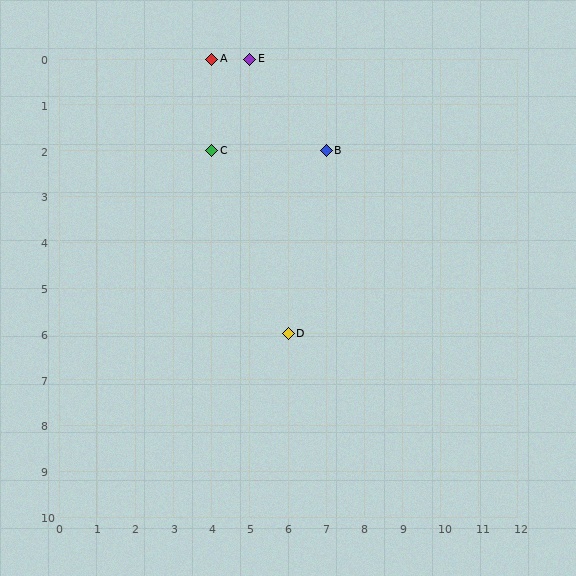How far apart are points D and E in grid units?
Points D and E are 1 column and 6 rows apart (about 6.1 grid units diagonally).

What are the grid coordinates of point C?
Point C is at grid coordinates (4, 2).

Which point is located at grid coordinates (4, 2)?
Point C is at (4, 2).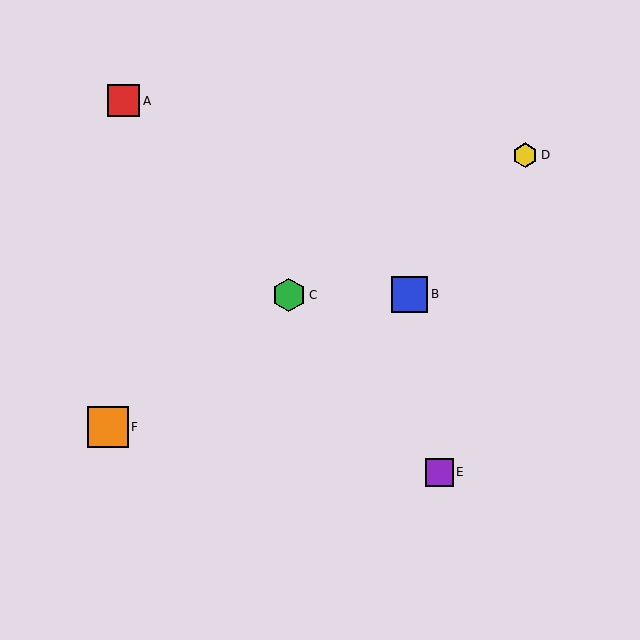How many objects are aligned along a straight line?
3 objects (A, C, E) are aligned along a straight line.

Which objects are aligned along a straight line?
Objects A, C, E are aligned along a straight line.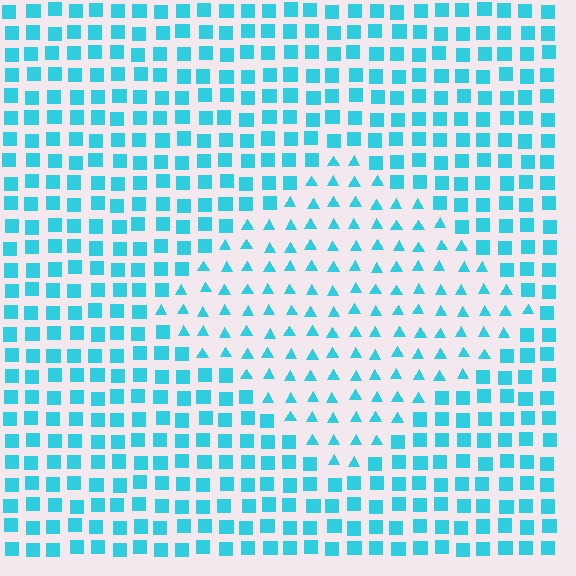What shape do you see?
I see a diamond.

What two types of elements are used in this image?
The image uses triangles inside the diamond region and squares outside it.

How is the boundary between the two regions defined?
The boundary is defined by a change in element shape: triangles inside vs. squares outside. All elements share the same color and spacing.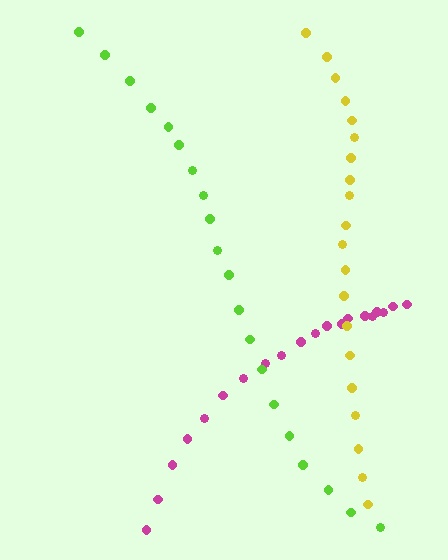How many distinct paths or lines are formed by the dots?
There are 3 distinct paths.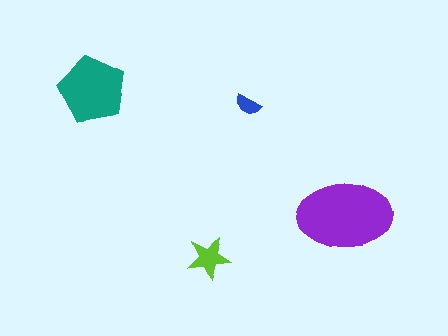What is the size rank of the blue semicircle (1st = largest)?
4th.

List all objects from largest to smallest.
The purple ellipse, the teal pentagon, the lime star, the blue semicircle.